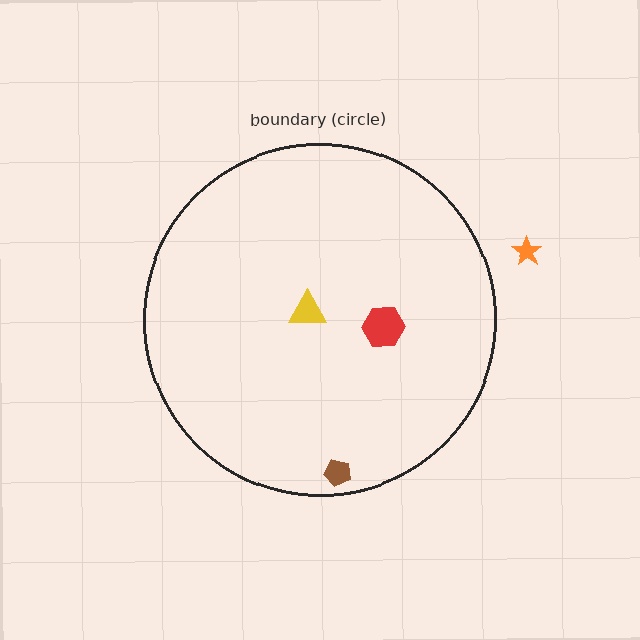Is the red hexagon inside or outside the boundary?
Inside.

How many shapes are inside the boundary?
3 inside, 1 outside.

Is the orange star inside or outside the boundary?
Outside.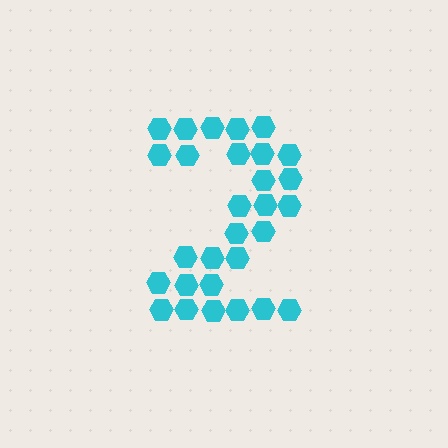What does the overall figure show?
The overall figure shows the digit 2.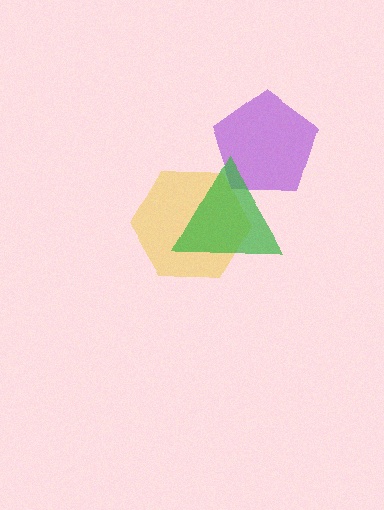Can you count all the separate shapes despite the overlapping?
Yes, there are 3 separate shapes.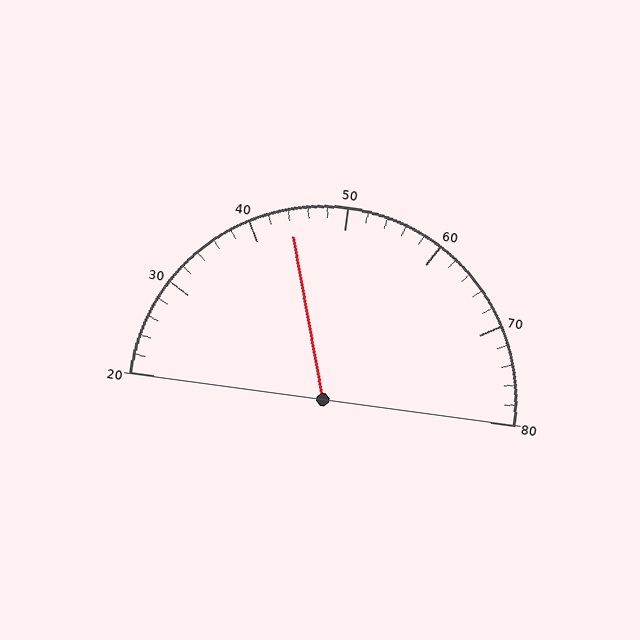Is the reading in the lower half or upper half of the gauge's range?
The reading is in the lower half of the range (20 to 80).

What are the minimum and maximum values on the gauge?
The gauge ranges from 20 to 80.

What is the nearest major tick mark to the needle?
The nearest major tick mark is 40.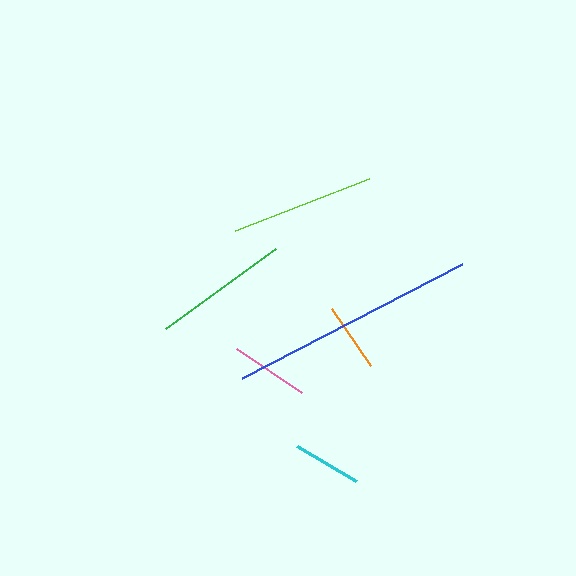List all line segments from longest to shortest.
From longest to shortest: blue, lime, green, pink, orange, cyan.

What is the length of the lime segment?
The lime segment is approximately 144 pixels long.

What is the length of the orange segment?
The orange segment is approximately 69 pixels long.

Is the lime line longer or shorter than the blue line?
The blue line is longer than the lime line.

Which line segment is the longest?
The blue line is the longest at approximately 248 pixels.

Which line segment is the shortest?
The cyan line is the shortest at approximately 69 pixels.